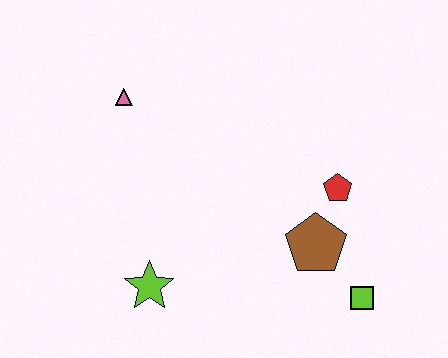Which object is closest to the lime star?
The brown pentagon is closest to the lime star.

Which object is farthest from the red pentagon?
The pink triangle is farthest from the red pentagon.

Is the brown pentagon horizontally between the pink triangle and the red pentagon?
Yes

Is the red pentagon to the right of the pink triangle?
Yes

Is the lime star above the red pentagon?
No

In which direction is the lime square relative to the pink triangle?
The lime square is to the right of the pink triangle.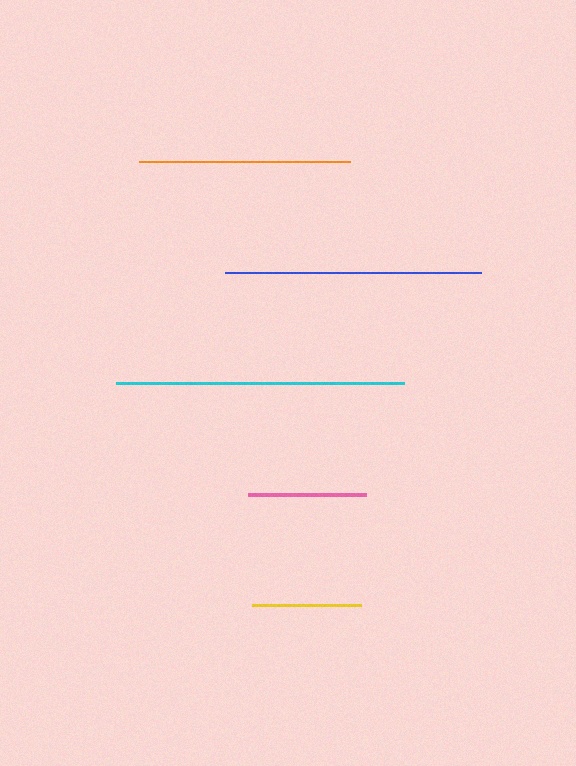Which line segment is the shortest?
The yellow line is the shortest at approximately 109 pixels.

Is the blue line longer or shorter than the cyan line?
The cyan line is longer than the blue line.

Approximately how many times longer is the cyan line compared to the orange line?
The cyan line is approximately 1.4 times the length of the orange line.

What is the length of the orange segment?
The orange segment is approximately 211 pixels long.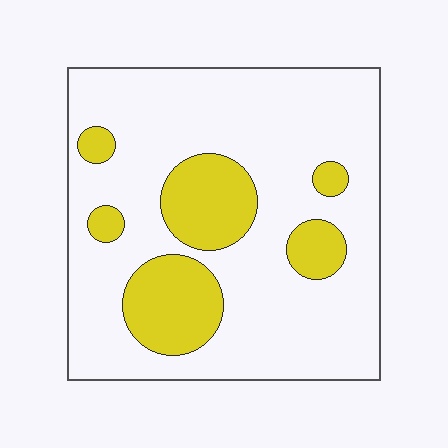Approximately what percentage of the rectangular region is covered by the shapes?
Approximately 20%.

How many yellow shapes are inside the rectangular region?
6.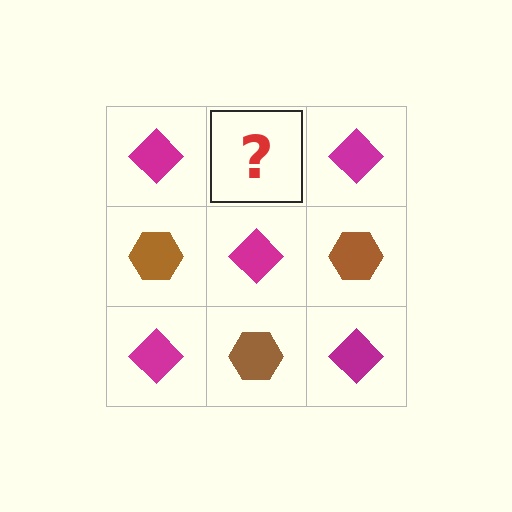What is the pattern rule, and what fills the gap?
The rule is that it alternates magenta diamond and brown hexagon in a checkerboard pattern. The gap should be filled with a brown hexagon.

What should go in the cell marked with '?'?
The missing cell should contain a brown hexagon.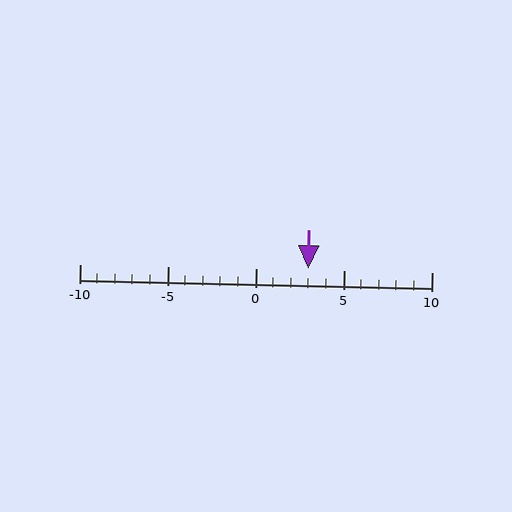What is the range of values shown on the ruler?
The ruler shows values from -10 to 10.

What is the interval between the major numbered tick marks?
The major tick marks are spaced 5 units apart.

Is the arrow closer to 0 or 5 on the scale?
The arrow is closer to 5.